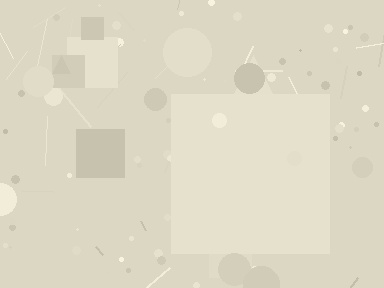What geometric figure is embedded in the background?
A square is embedded in the background.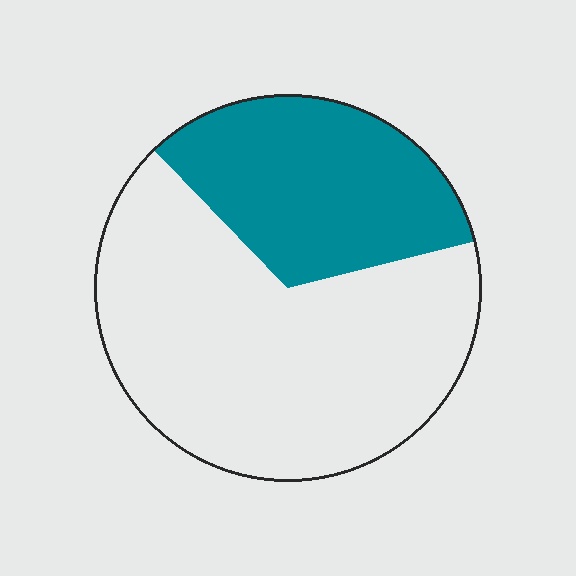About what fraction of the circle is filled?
About one third (1/3).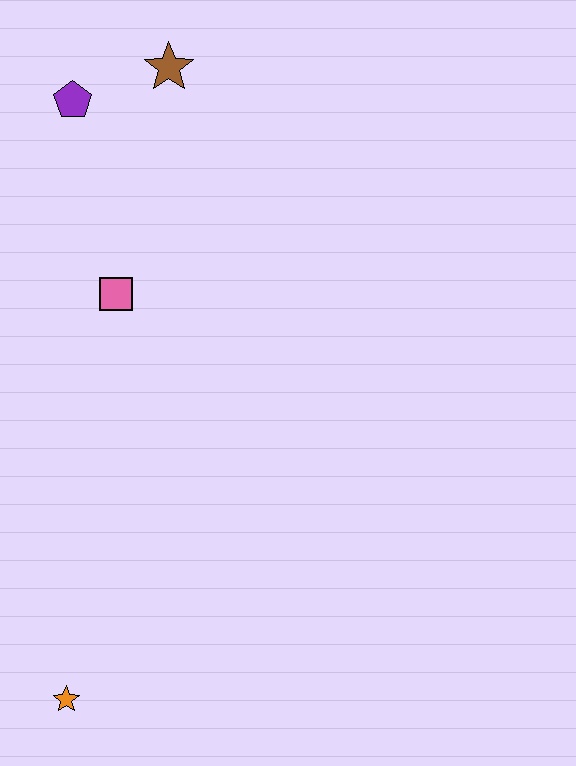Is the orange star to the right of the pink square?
No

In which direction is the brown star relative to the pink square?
The brown star is above the pink square.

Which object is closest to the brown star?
The purple pentagon is closest to the brown star.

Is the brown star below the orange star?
No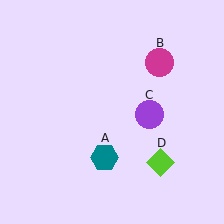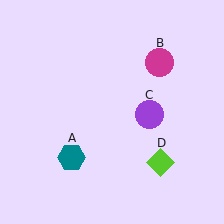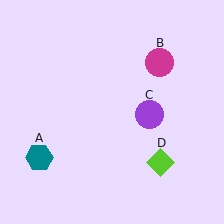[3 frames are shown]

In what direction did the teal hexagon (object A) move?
The teal hexagon (object A) moved left.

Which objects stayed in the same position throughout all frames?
Magenta circle (object B) and purple circle (object C) and lime diamond (object D) remained stationary.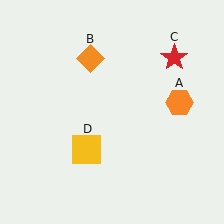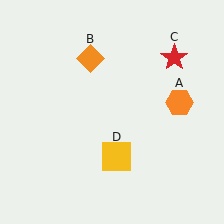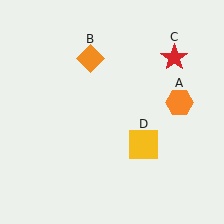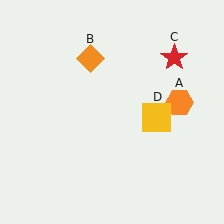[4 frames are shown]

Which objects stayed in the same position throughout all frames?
Orange hexagon (object A) and orange diamond (object B) and red star (object C) remained stationary.